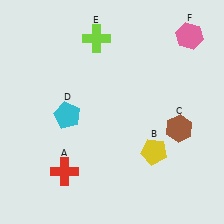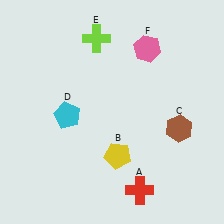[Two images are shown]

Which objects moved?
The objects that moved are: the red cross (A), the yellow pentagon (B), the pink hexagon (F).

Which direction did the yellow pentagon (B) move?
The yellow pentagon (B) moved left.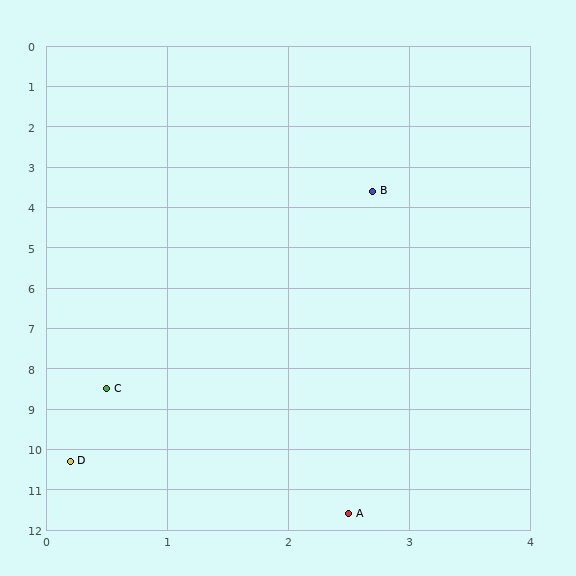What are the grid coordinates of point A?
Point A is at approximately (2.5, 11.6).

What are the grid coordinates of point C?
Point C is at approximately (0.5, 8.5).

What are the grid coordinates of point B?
Point B is at approximately (2.7, 3.6).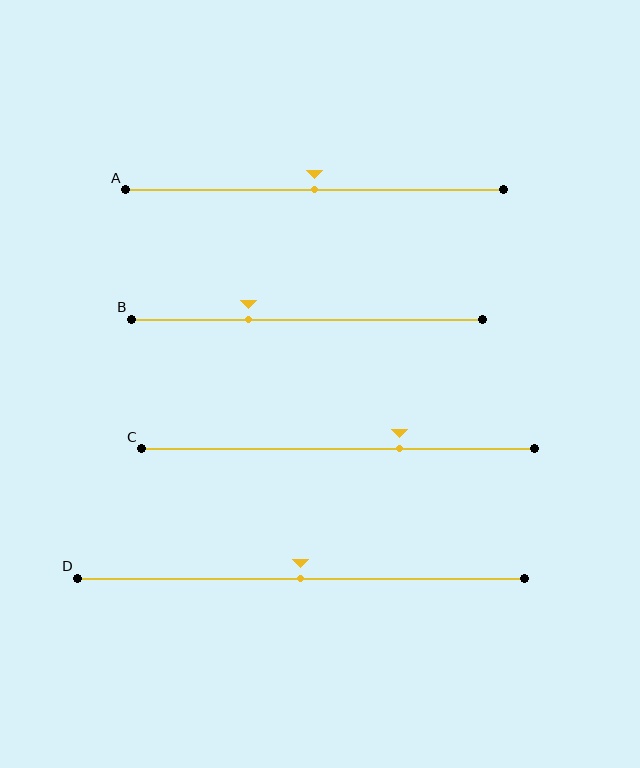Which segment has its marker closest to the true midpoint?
Segment A has its marker closest to the true midpoint.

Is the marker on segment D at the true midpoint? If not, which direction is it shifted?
Yes, the marker on segment D is at the true midpoint.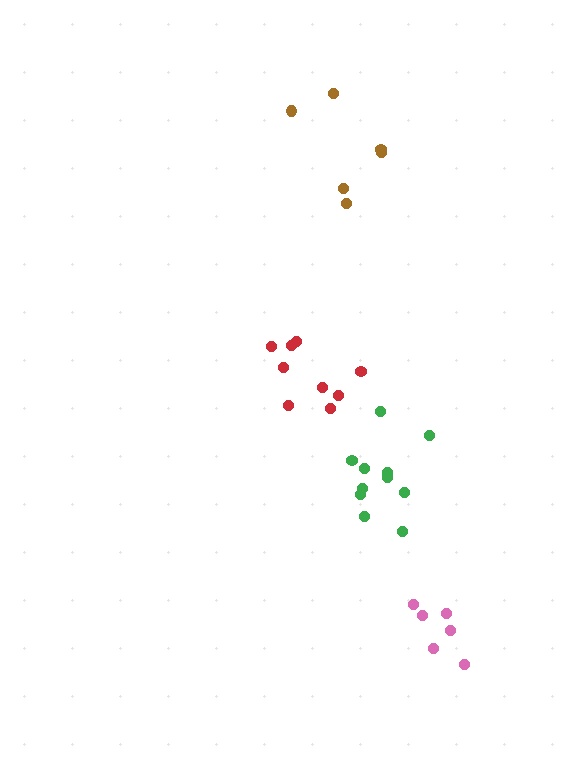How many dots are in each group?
Group 1: 9 dots, Group 2: 6 dots, Group 3: 6 dots, Group 4: 11 dots (32 total).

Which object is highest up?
The brown cluster is topmost.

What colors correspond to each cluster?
The clusters are colored: red, pink, brown, green.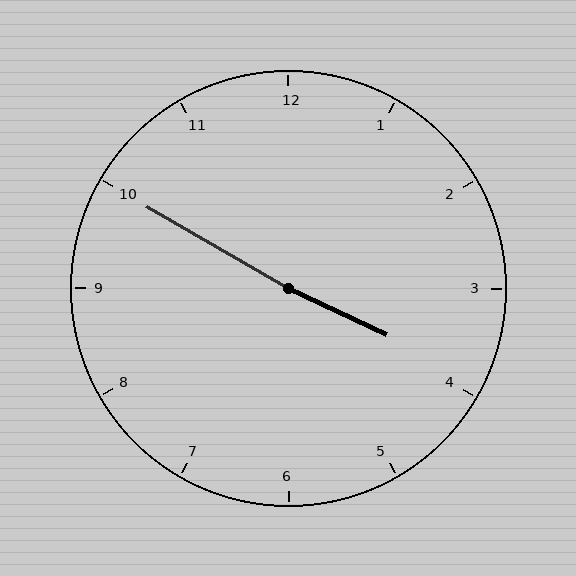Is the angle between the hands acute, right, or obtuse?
It is obtuse.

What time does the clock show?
3:50.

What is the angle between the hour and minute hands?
Approximately 175 degrees.